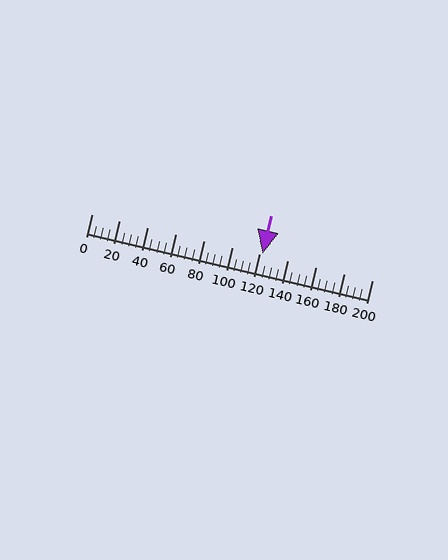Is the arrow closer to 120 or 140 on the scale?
The arrow is closer to 120.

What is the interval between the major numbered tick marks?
The major tick marks are spaced 20 units apart.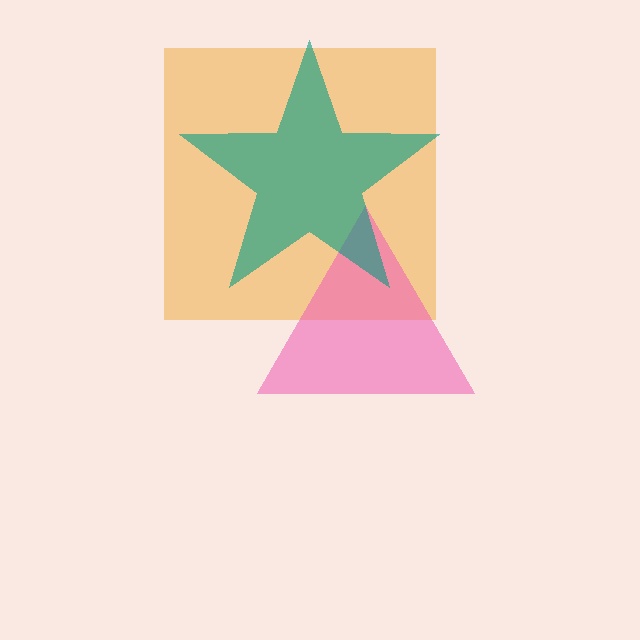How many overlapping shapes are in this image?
There are 3 overlapping shapes in the image.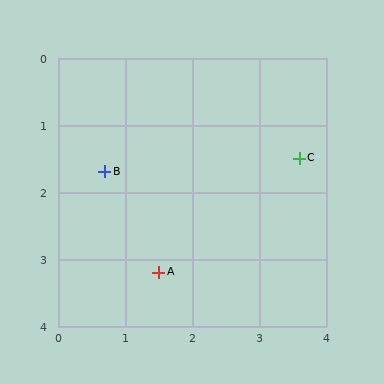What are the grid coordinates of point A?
Point A is at approximately (1.5, 3.2).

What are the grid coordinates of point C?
Point C is at approximately (3.6, 1.5).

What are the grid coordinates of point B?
Point B is at approximately (0.7, 1.7).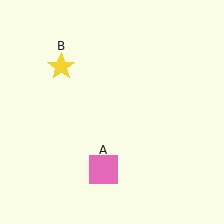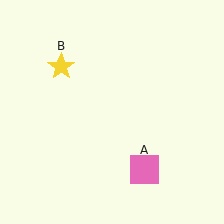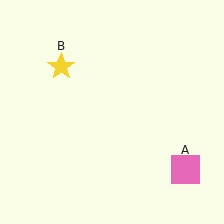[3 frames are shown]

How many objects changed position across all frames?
1 object changed position: pink square (object A).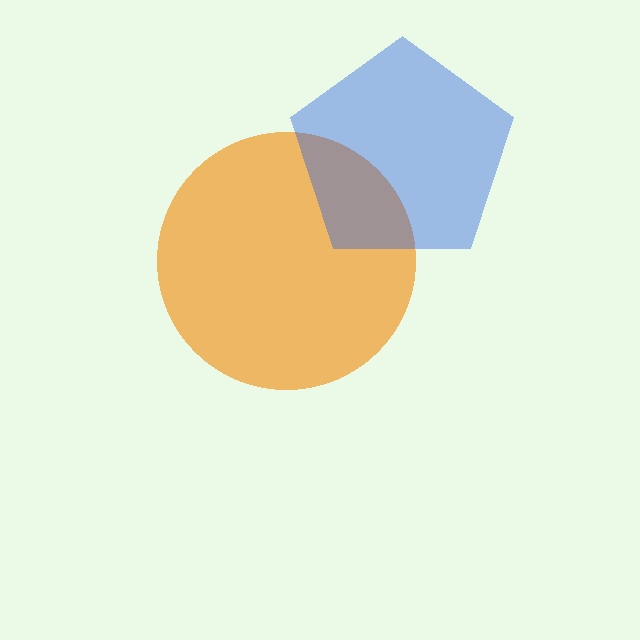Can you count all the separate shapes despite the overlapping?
Yes, there are 2 separate shapes.